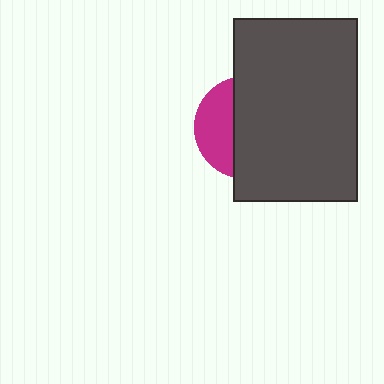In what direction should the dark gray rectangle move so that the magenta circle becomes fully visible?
The dark gray rectangle should move right. That is the shortest direction to clear the overlap and leave the magenta circle fully visible.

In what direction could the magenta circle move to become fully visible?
The magenta circle could move left. That would shift it out from behind the dark gray rectangle entirely.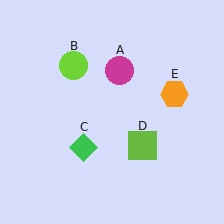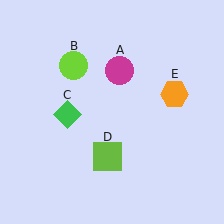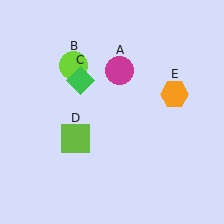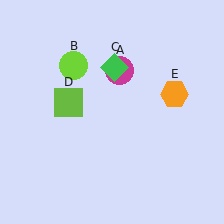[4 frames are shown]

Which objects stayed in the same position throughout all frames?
Magenta circle (object A) and lime circle (object B) and orange hexagon (object E) remained stationary.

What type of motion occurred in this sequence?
The green diamond (object C), lime square (object D) rotated clockwise around the center of the scene.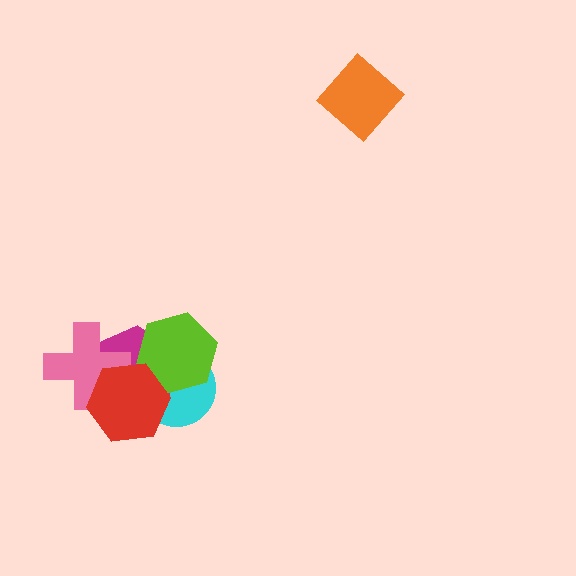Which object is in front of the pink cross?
The red hexagon is in front of the pink cross.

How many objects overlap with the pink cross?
2 objects overlap with the pink cross.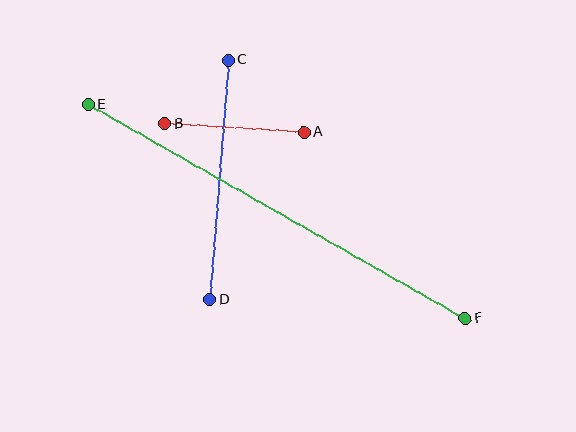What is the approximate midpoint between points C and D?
The midpoint is at approximately (219, 180) pixels.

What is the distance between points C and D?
The distance is approximately 240 pixels.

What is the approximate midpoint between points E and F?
The midpoint is at approximately (277, 212) pixels.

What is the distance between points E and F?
The distance is approximately 433 pixels.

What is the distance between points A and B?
The distance is approximately 139 pixels.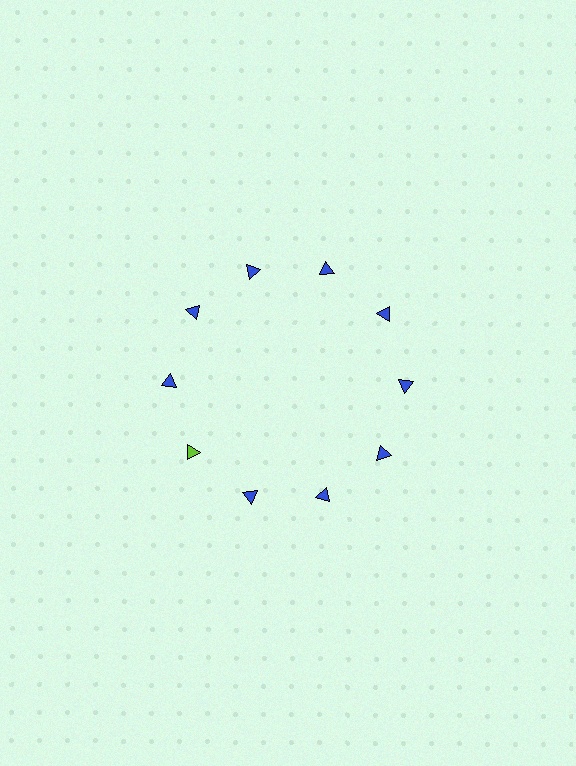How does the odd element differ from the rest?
It has a different color: lime instead of blue.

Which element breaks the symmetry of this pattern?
The lime triangle at roughly the 8 o'clock position breaks the symmetry. All other shapes are blue triangles.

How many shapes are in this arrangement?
There are 10 shapes arranged in a ring pattern.